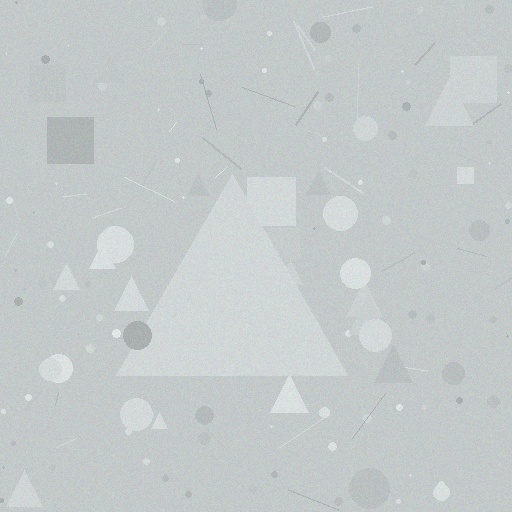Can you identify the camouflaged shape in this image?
The camouflaged shape is a triangle.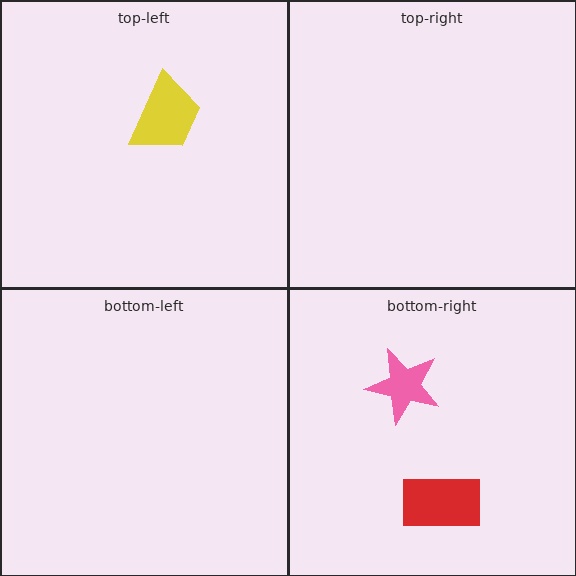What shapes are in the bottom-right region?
The pink star, the red rectangle.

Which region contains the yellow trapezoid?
The top-left region.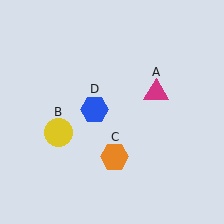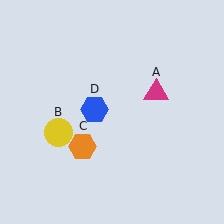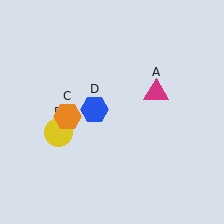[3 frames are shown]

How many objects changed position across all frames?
1 object changed position: orange hexagon (object C).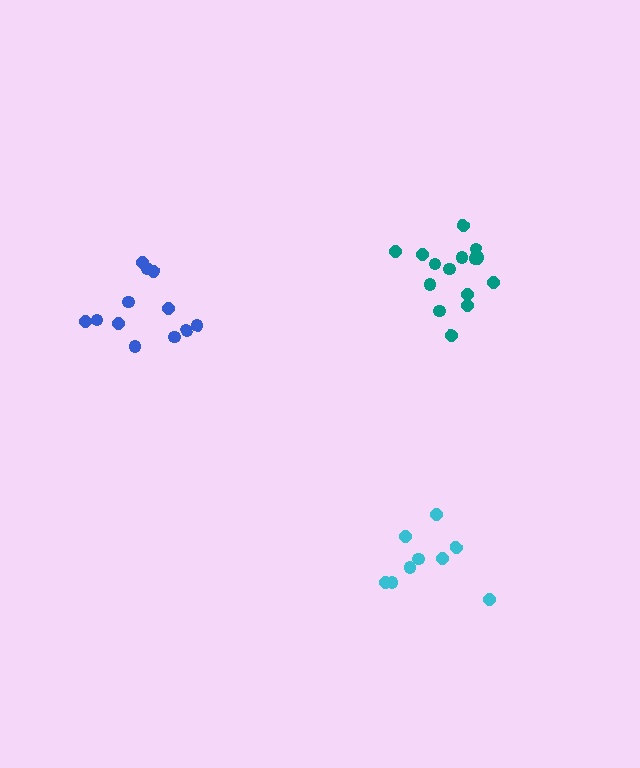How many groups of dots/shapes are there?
There are 3 groups.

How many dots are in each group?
Group 1: 9 dots, Group 2: 15 dots, Group 3: 12 dots (36 total).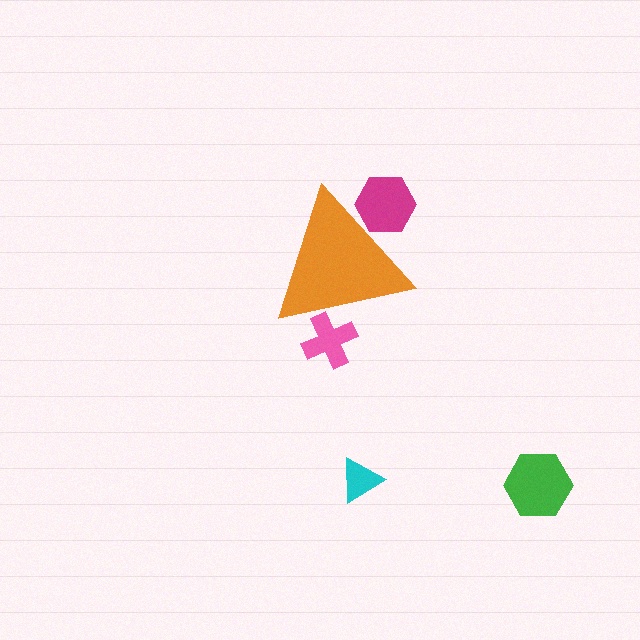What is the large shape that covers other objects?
An orange triangle.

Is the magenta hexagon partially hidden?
Yes, the magenta hexagon is partially hidden behind the orange triangle.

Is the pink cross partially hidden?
Yes, the pink cross is partially hidden behind the orange triangle.